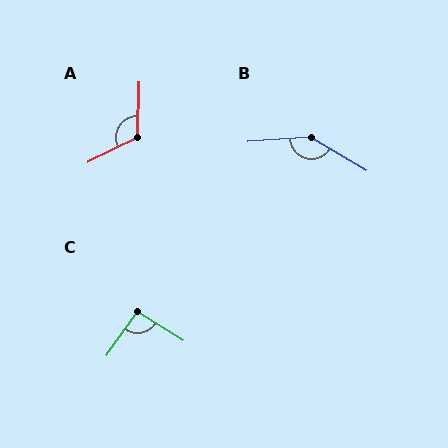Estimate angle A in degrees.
Approximately 118 degrees.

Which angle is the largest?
B, at approximately 144 degrees.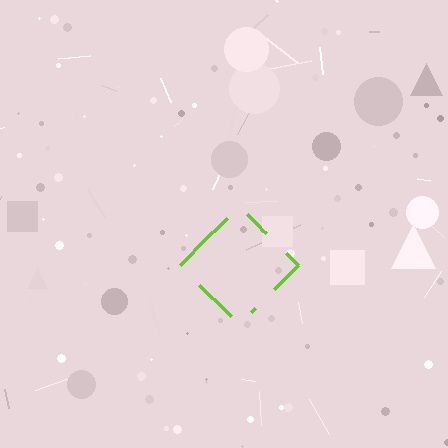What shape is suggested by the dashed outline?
The dashed outline suggests a diamond.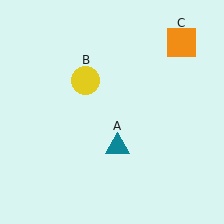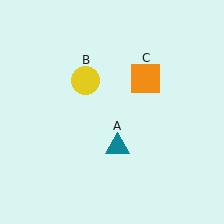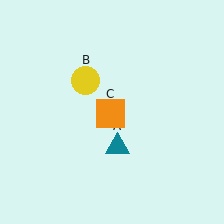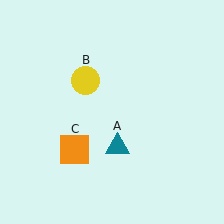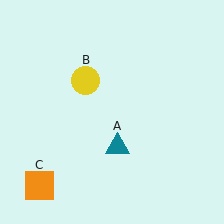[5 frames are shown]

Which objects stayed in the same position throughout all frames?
Teal triangle (object A) and yellow circle (object B) remained stationary.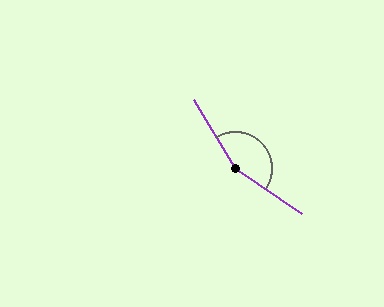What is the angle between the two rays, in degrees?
Approximately 155 degrees.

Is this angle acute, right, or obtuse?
It is obtuse.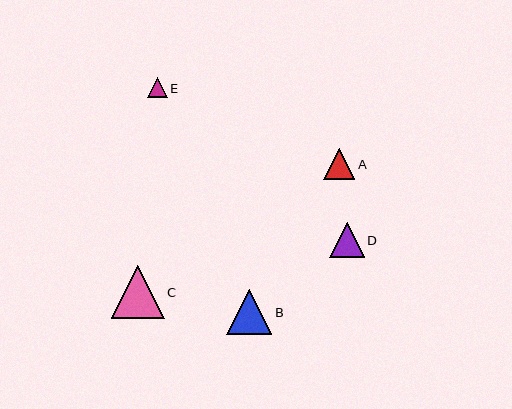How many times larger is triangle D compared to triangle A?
Triangle D is approximately 1.1 times the size of triangle A.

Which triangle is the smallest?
Triangle E is the smallest with a size of approximately 20 pixels.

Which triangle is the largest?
Triangle C is the largest with a size of approximately 53 pixels.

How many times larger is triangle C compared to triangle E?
Triangle C is approximately 2.7 times the size of triangle E.